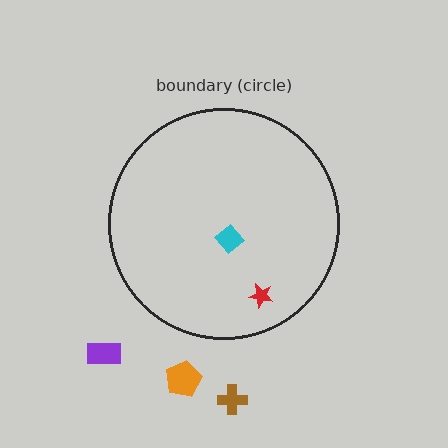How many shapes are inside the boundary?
2 inside, 3 outside.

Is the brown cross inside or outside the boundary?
Outside.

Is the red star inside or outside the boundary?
Inside.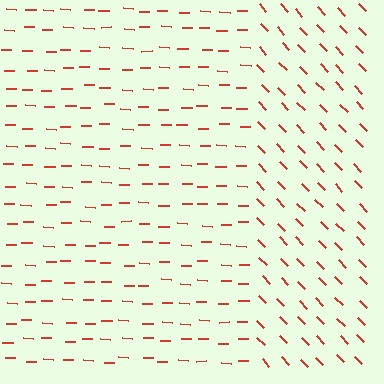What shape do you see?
I see a rectangle.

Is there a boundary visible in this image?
Yes, there is a texture boundary formed by a change in line orientation.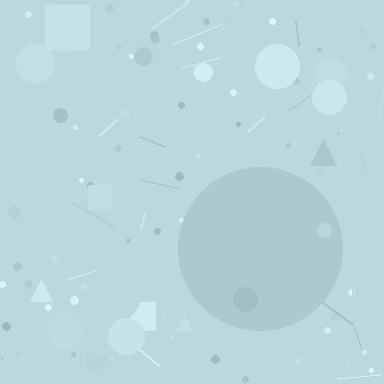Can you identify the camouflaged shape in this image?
The camouflaged shape is a circle.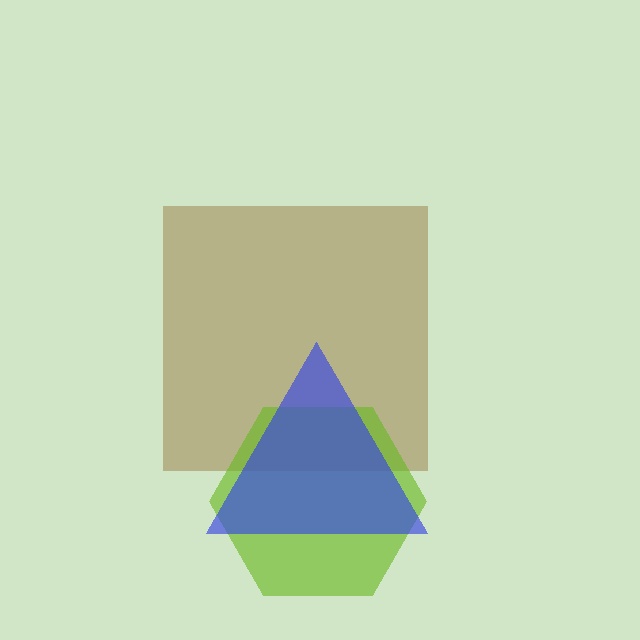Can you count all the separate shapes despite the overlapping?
Yes, there are 3 separate shapes.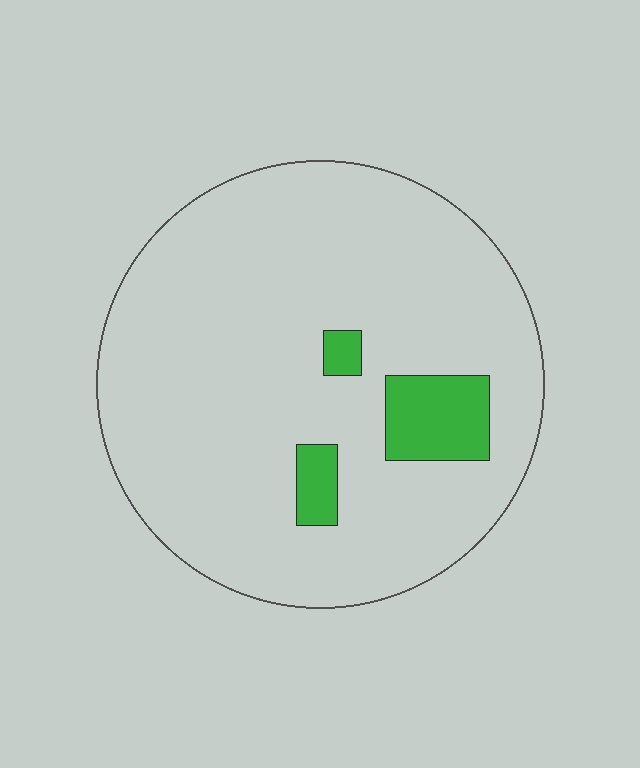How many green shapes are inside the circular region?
3.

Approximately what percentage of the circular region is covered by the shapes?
Approximately 10%.